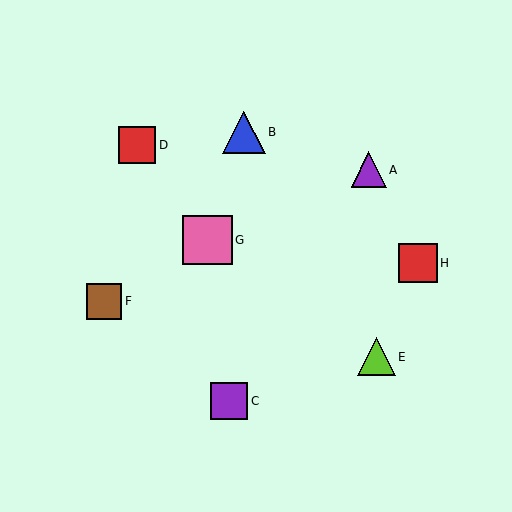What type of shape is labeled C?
Shape C is a purple square.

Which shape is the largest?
The pink square (labeled G) is the largest.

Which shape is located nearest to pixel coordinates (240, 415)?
The purple square (labeled C) at (229, 401) is nearest to that location.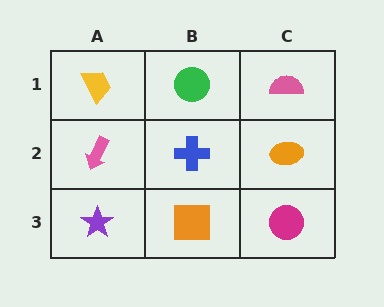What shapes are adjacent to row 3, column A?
A pink arrow (row 2, column A), an orange square (row 3, column B).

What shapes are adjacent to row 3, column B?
A blue cross (row 2, column B), a purple star (row 3, column A), a magenta circle (row 3, column C).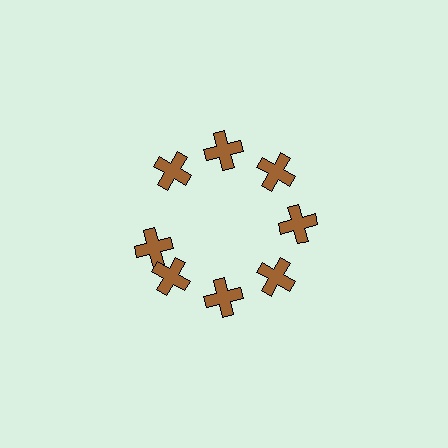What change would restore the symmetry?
The symmetry would be restored by rotating it back into even spacing with its neighbors so that all 8 crosses sit at equal angles and equal distance from the center.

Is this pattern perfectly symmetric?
No. The 8 brown crosses are arranged in a ring, but one element near the 9 o'clock position is rotated out of alignment along the ring, breaking the 8-fold rotational symmetry.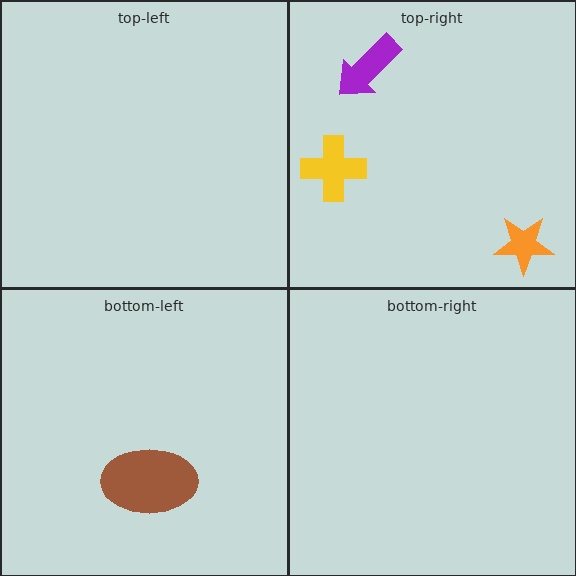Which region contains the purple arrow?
The top-right region.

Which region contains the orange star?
The top-right region.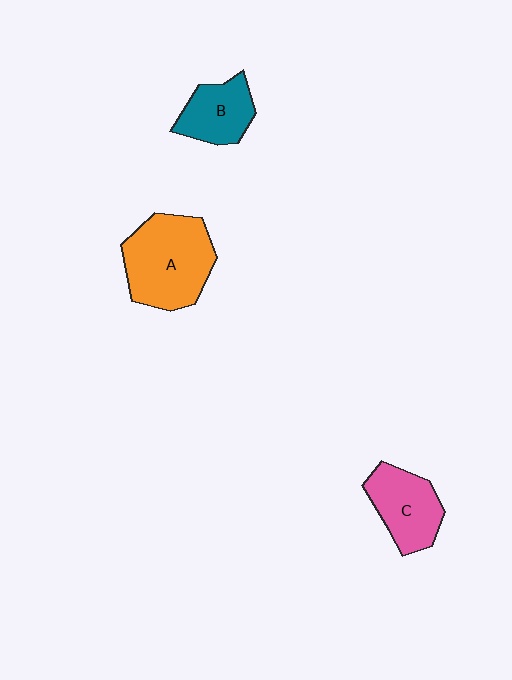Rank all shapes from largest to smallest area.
From largest to smallest: A (orange), C (pink), B (teal).